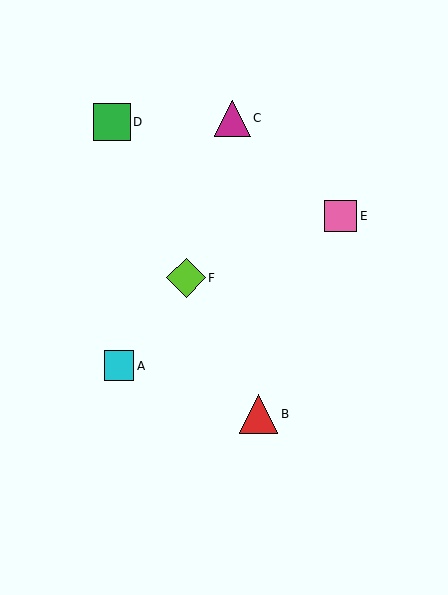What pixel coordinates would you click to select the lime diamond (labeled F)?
Click at (186, 278) to select the lime diamond F.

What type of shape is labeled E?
Shape E is a pink square.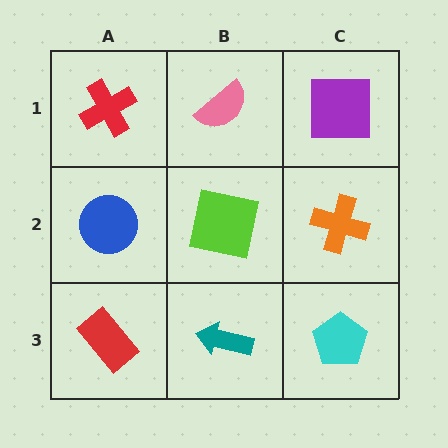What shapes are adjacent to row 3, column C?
An orange cross (row 2, column C), a teal arrow (row 3, column B).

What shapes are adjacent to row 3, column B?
A lime square (row 2, column B), a red rectangle (row 3, column A), a cyan pentagon (row 3, column C).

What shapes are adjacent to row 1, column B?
A lime square (row 2, column B), a red cross (row 1, column A), a purple square (row 1, column C).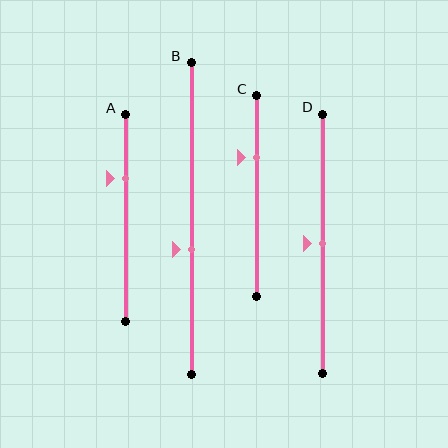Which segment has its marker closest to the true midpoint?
Segment D has its marker closest to the true midpoint.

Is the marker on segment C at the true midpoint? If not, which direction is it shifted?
No, the marker on segment C is shifted upward by about 19% of the segment length.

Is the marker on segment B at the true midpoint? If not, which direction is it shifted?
No, the marker on segment B is shifted downward by about 10% of the segment length.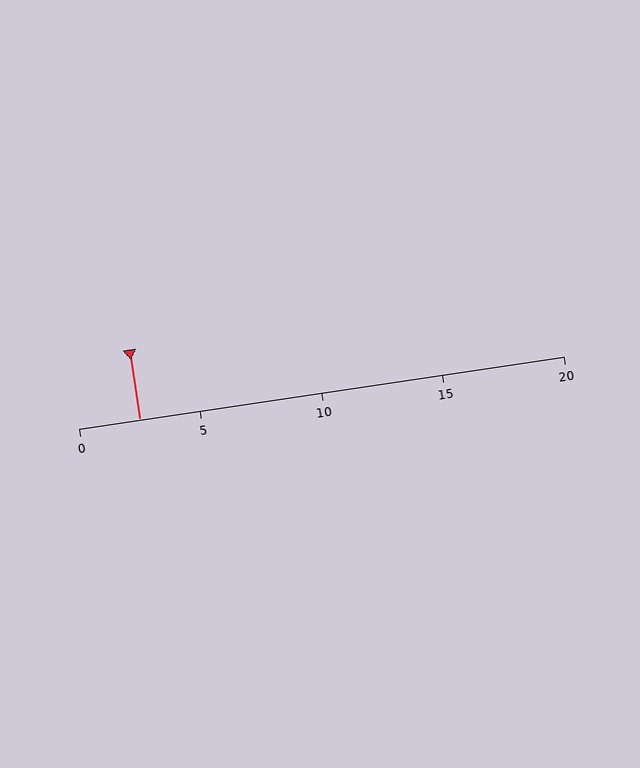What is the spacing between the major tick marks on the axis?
The major ticks are spaced 5 apart.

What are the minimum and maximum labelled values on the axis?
The axis runs from 0 to 20.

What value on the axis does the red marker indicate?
The marker indicates approximately 2.5.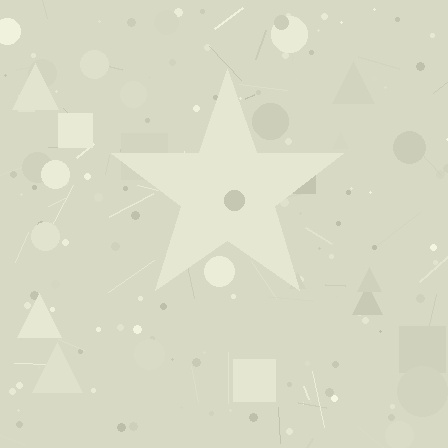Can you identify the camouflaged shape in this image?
The camouflaged shape is a star.